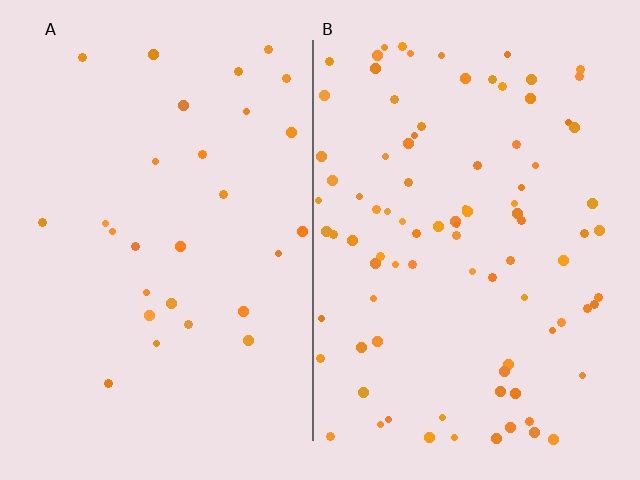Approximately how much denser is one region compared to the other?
Approximately 3.2× — region B over region A.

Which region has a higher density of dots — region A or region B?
B (the right).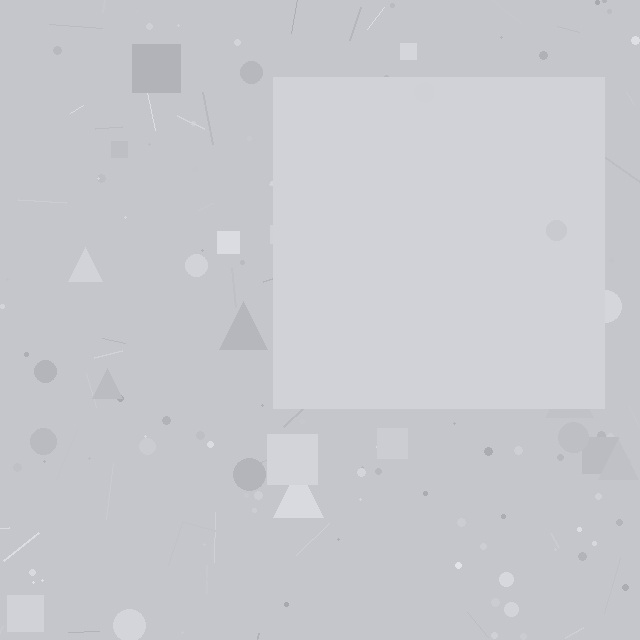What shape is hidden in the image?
A square is hidden in the image.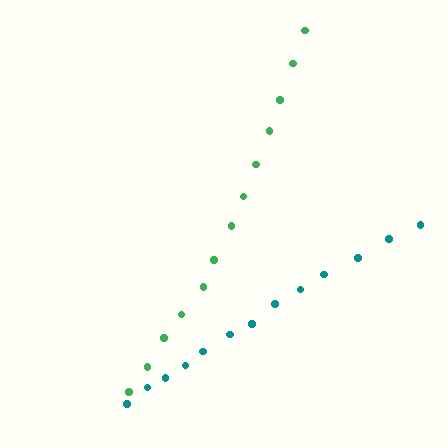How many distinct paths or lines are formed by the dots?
There are 2 distinct paths.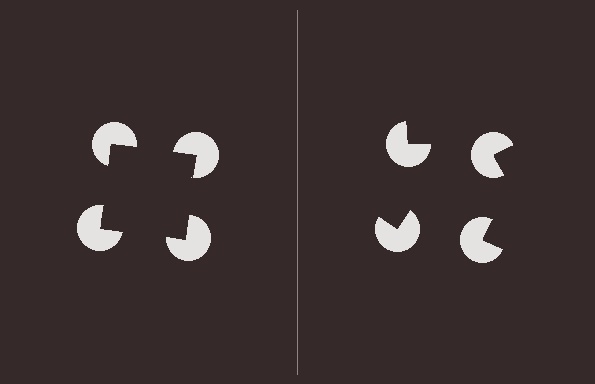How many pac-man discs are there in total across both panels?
8 — 4 on each side.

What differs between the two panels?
The pac-man discs are positioned identically on both sides; only the wedge orientations differ. On the left they align to a square; on the right they are misaligned.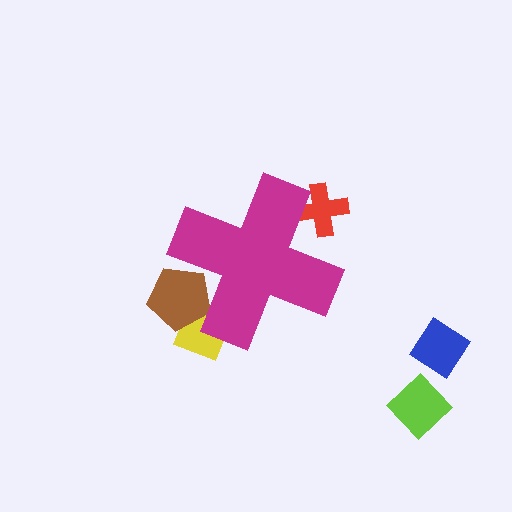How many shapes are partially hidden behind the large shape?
3 shapes are partially hidden.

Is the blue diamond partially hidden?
No, the blue diamond is fully visible.